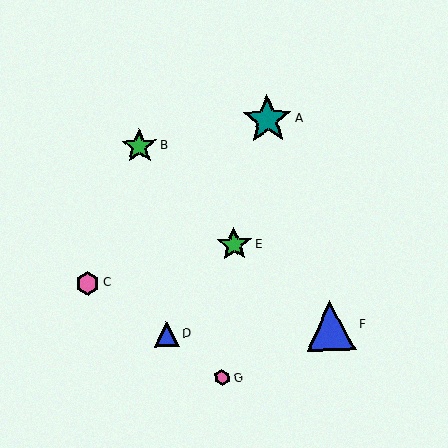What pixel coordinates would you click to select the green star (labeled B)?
Click at (139, 146) to select the green star B.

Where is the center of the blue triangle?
The center of the blue triangle is at (167, 334).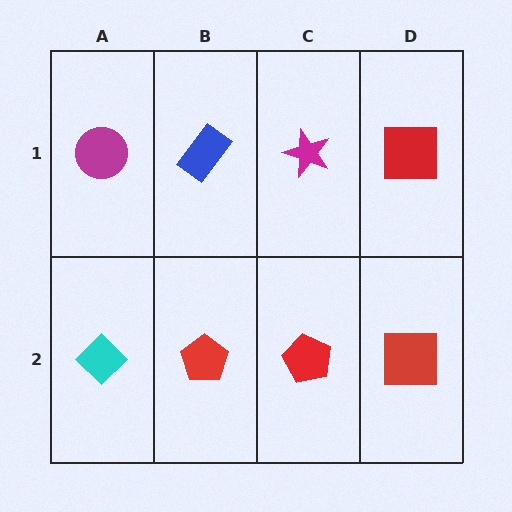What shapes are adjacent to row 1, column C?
A red pentagon (row 2, column C), a blue rectangle (row 1, column B), a red square (row 1, column D).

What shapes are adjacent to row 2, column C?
A magenta star (row 1, column C), a red pentagon (row 2, column B), a red square (row 2, column D).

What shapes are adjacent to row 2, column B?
A blue rectangle (row 1, column B), a cyan diamond (row 2, column A), a red pentagon (row 2, column C).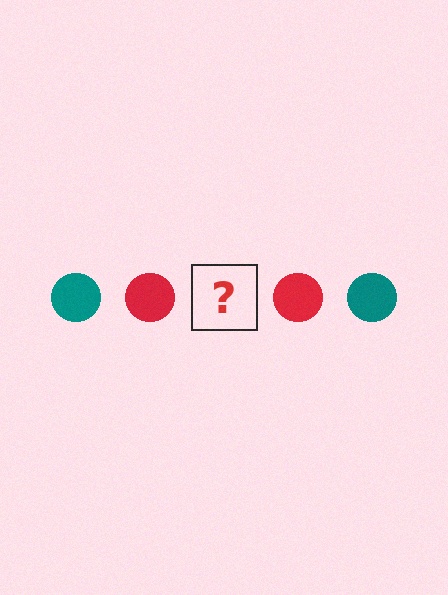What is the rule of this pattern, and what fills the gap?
The rule is that the pattern cycles through teal, red circles. The gap should be filled with a teal circle.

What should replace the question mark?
The question mark should be replaced with a teal circle.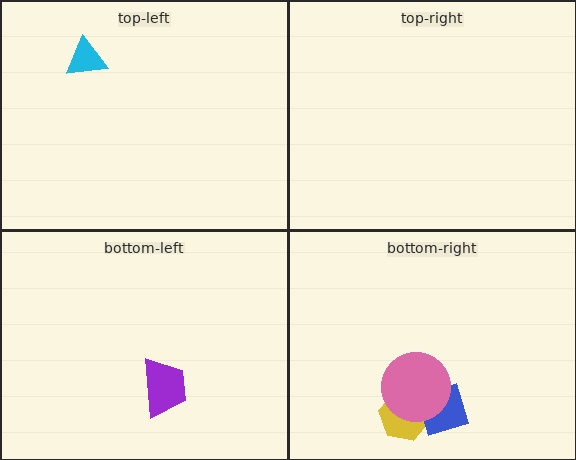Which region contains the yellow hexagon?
The bottom-right region.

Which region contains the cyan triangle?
The top-left region.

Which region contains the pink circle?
The bottom-right region.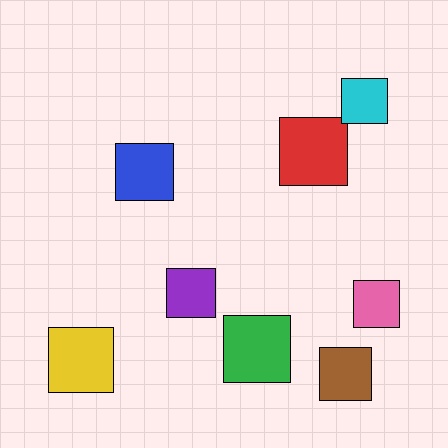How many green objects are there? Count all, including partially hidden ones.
There is 1 green object.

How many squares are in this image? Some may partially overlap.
There are 8 squares.